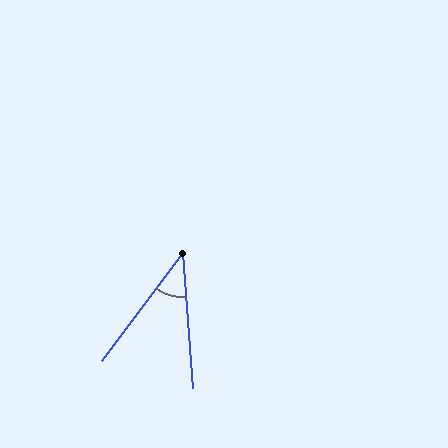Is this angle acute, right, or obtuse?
It is acute.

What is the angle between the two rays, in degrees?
Approximately 41 degrees.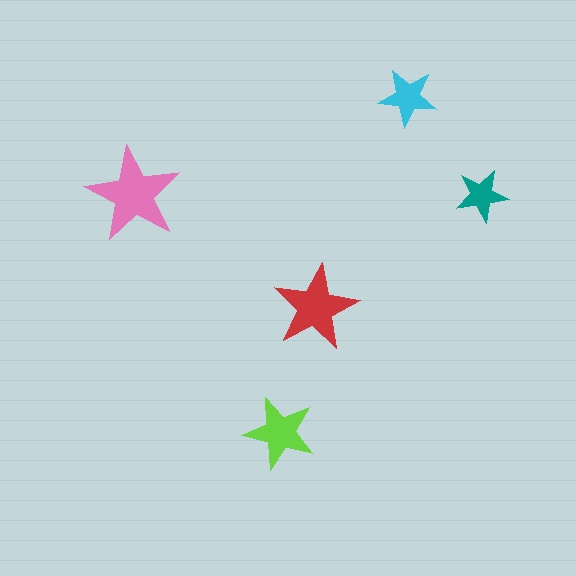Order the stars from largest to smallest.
the pink one, the red one, the lime one, the cyan one, the teal one.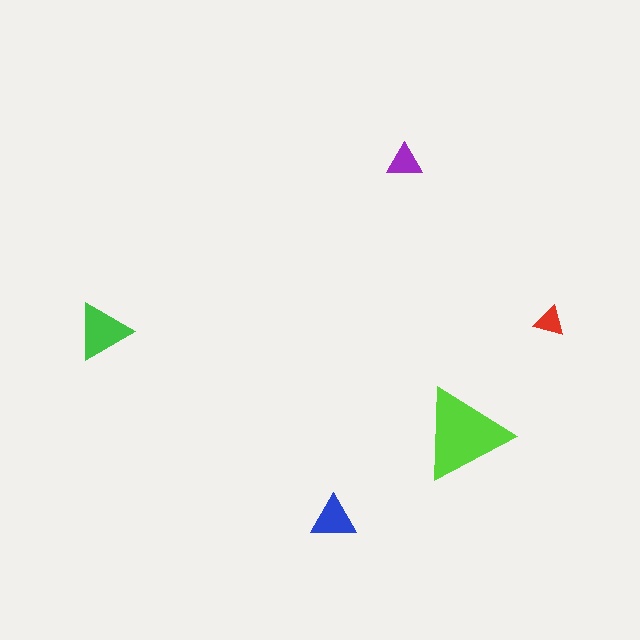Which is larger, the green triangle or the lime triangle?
The lime one.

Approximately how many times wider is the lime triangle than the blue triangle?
About 2 times wider.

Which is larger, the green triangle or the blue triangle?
The green one.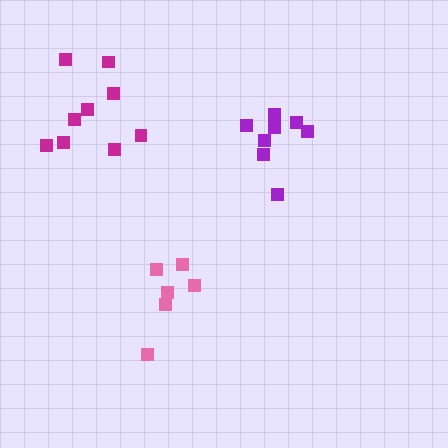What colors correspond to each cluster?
The clusters are colored: pink, magenta, purple.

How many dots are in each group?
Group 1: 6 dots, Group 2: 9 dots, Group 3: 8 dots (23 total).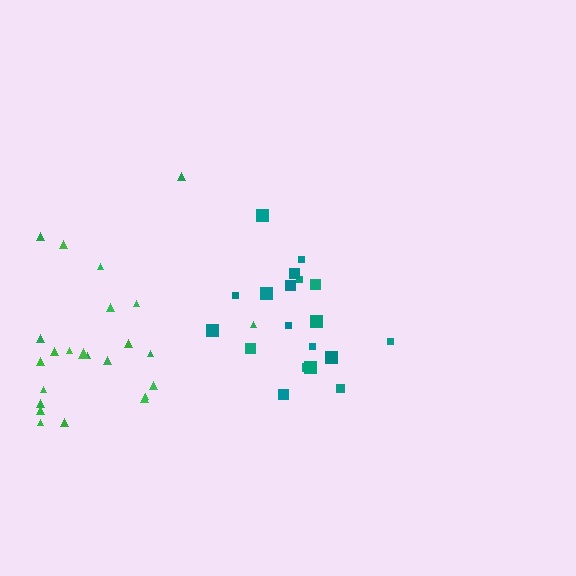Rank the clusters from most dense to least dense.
teal, green.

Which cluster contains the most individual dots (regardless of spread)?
Green (24).